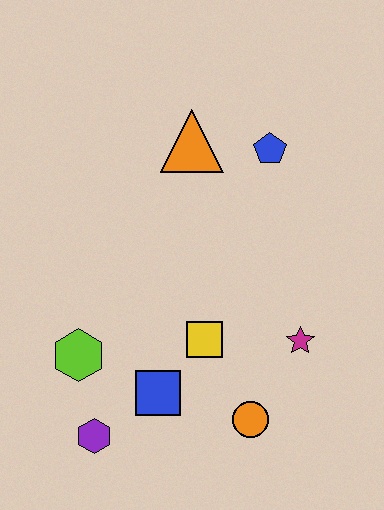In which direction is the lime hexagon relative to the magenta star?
The lime hexagon is to the left of the magenta star.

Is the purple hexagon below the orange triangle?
Yes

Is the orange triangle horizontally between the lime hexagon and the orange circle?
Yes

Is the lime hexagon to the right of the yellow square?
No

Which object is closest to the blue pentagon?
The orange triangle is closest to the blue pentagon.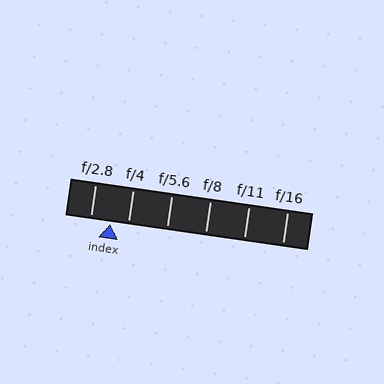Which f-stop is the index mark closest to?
The index mark is closest to f/4.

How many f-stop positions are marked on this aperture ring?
There are 6 f-stop positions marked.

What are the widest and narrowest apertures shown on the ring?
The widest aperture shown is f/2.8 and the narrowest is f/16.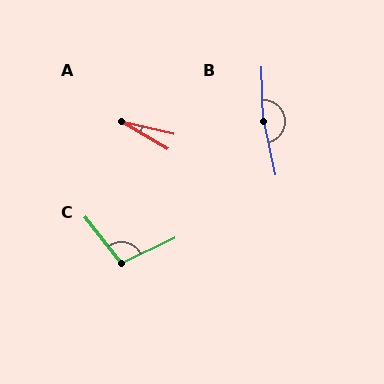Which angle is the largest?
B, at approximately 170 degrees.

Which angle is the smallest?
A, at approximately 17 degrees.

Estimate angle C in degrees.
Approximately 102 degrees.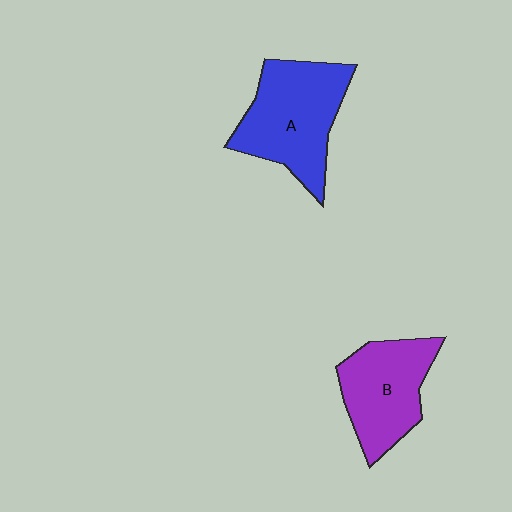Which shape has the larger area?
Shape A (blue).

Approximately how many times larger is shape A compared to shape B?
Approximately 1.2 times.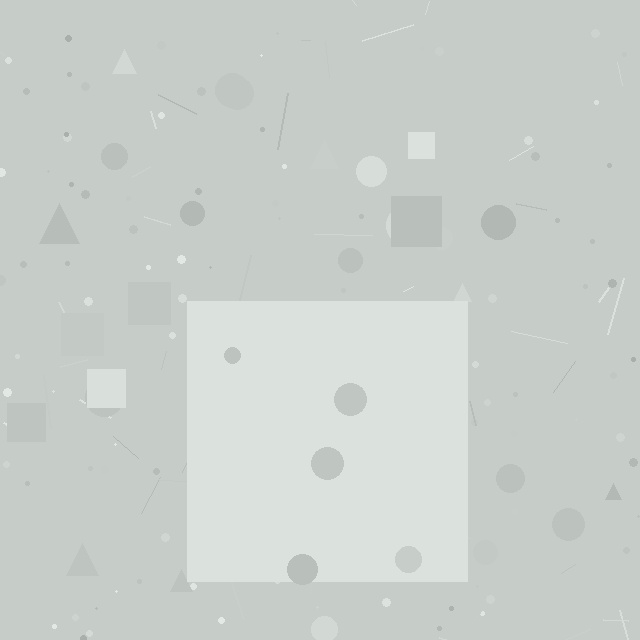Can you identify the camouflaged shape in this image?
The camouflaged shape is a square.